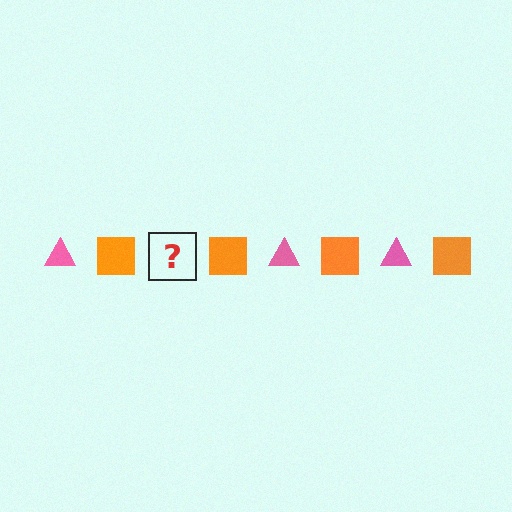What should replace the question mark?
The question mark should be replaced with a pink triangle.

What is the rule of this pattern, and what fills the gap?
The rule is that the pattern alternates between pink triangle and orange square. The gap should be filled with a pink triangle.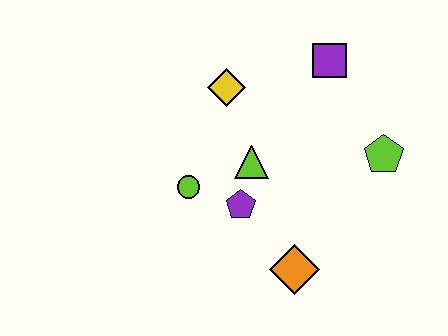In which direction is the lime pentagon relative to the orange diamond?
The lime pentagon is above the orange diamond.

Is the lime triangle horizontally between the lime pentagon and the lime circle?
Yes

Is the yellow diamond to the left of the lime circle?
No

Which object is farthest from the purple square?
The orange diamond is farthest from the purple square.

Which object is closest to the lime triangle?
The purple pentagon is closest to the lime triangle.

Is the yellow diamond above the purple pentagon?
Yes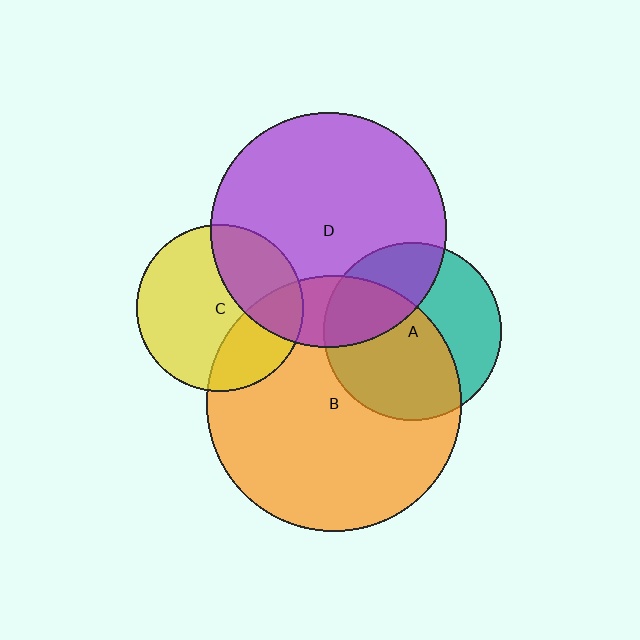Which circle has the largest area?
Circle B (orange).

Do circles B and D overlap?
Yes.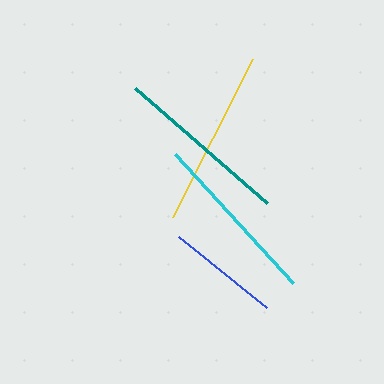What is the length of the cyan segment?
The cyan segment is approximately 174 pixels long.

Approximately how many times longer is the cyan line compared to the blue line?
The cyan line is approximately 1.5 times the length of the blue line.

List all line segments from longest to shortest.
From longest to shortest: yellow, teal, cyan, blue.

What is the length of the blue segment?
The blue segment is approximately 113 pixels long.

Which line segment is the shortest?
The blue line is the shortest at approximately 113 pixels.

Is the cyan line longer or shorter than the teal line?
The teal line is longer than the cyan line.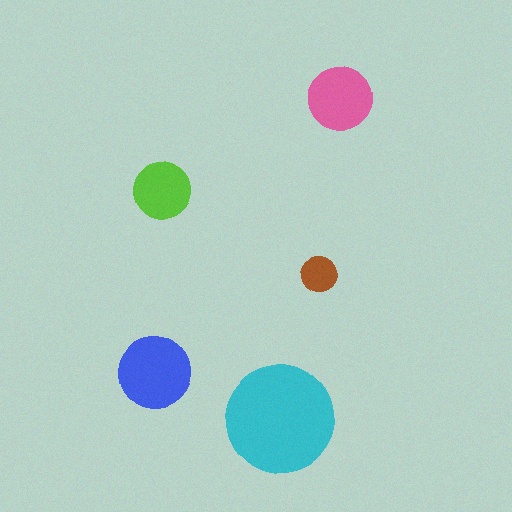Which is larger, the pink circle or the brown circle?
The pink one.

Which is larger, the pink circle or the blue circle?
The blue one.